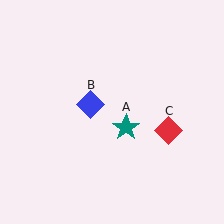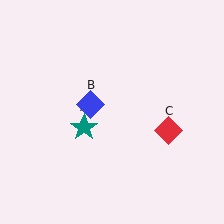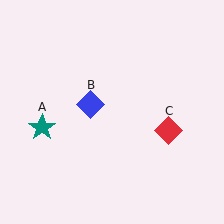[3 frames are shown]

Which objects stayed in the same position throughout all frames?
Blue diamond (object B) and red diamond (object C) remained stationary.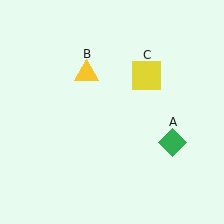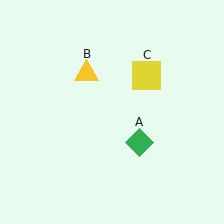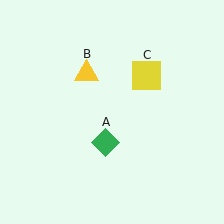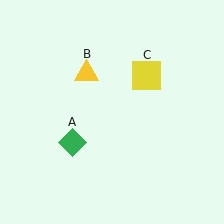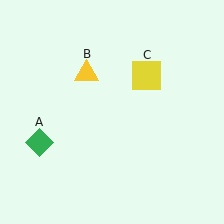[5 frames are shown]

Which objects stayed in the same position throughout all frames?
Yellow triangle (object B) and yellow square (object C) remained stationary.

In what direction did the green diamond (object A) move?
The green diamond (object A) moved left.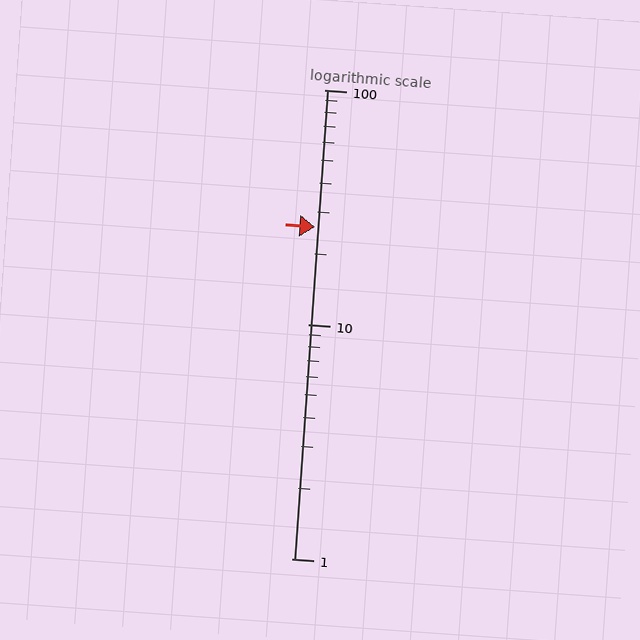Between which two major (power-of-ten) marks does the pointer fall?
The pointer is between 10 and 100.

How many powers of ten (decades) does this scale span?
The scale spans 2 decades, from 1 to 100.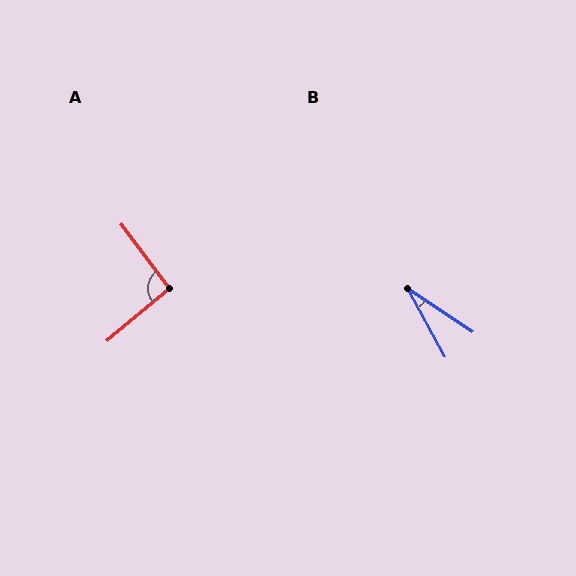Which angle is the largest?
A, at approximately 93 degrees.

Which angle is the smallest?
B, at approximately 28 degrees.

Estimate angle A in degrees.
Approximately 93 degrees.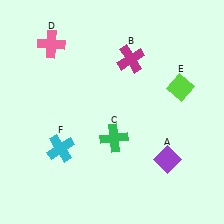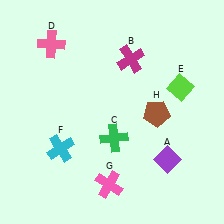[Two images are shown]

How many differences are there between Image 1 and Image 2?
There are 2 differences between the two images.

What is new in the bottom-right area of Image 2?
A brown pentagon (H) was added in the bottom-right area of Image 2.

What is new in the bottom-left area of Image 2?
A pink cross (G) was added in the bottom-left area of Image 2.